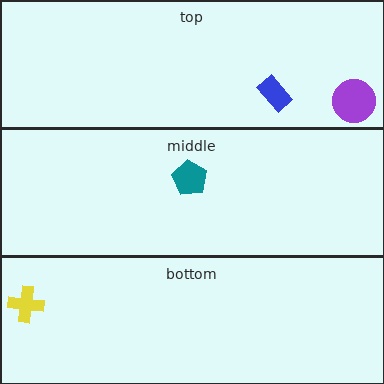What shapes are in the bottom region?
The yellow cross.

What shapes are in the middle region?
The teal pentagon.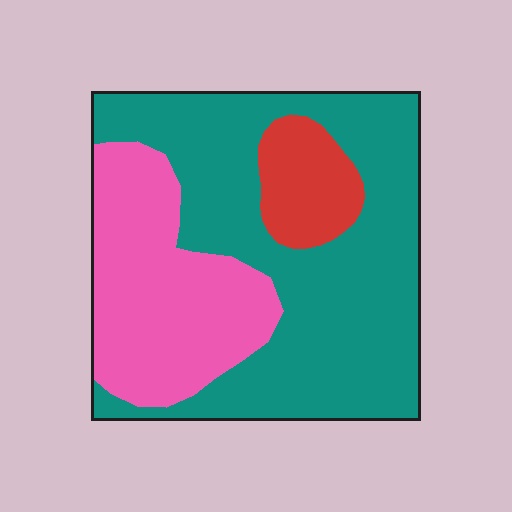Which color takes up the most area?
Teal, at roughly 60%.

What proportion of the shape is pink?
Pink covers roughly 30% of the shape.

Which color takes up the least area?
Red, at roughly 10%.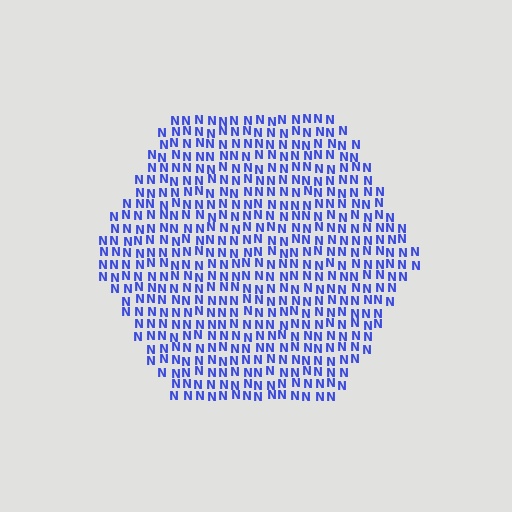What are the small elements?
The small elements are letter N's.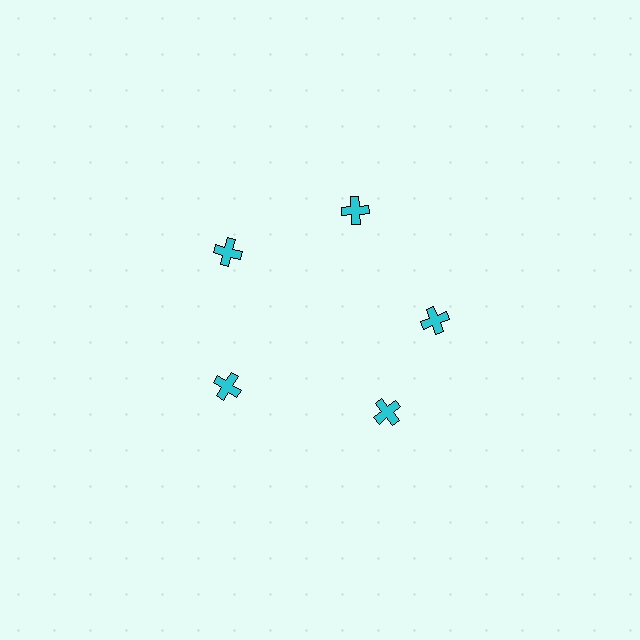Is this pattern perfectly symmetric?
No. The 5 cyan crosses are arranged in a ring, but one element near the 5 o'clock position is rotated out of alignment along the ring, breaking the 5-fold rotational symmetry.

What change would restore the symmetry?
The symmetry would be restored by rotating it back into even spacing with its neighbors so that all 5 crosses sit at equal angles and equal distance from the center.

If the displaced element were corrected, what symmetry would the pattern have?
It would have 5-fold rotational symmetry — the pattern would map onto itself every 72 degrees.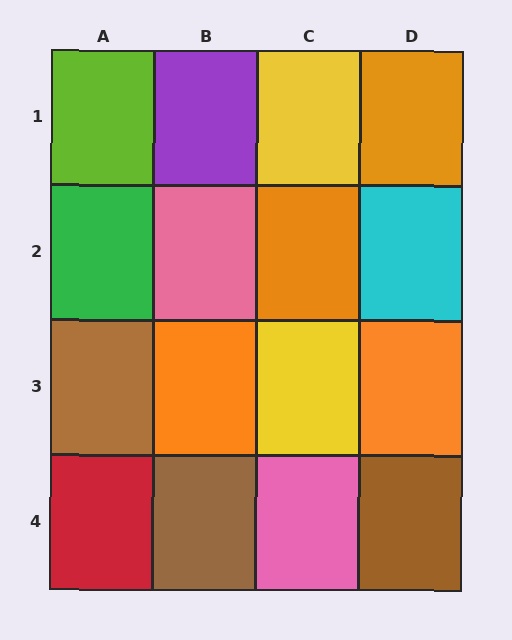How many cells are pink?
2 cells are pink.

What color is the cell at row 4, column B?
Brown.